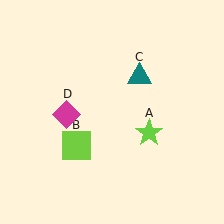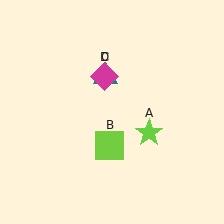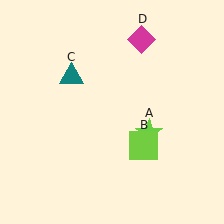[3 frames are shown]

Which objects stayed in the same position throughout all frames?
Lime star (object A) remained stationary.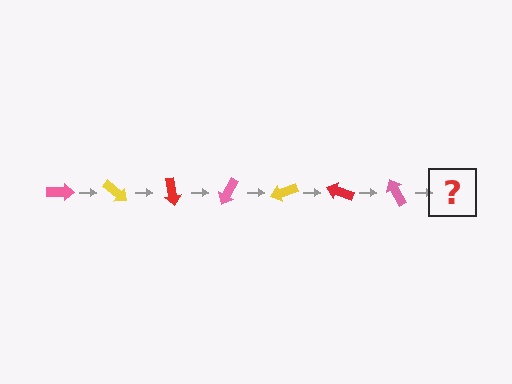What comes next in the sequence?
The next element should be a yellow arrow, rotated 280 degrees from the start.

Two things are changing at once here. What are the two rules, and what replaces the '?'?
The two rules are that it rotates 40 degrees each step and the color cycles through pink, yellow, and red. The '?' should be a yellow arrow, rotated 280 degrees from the start.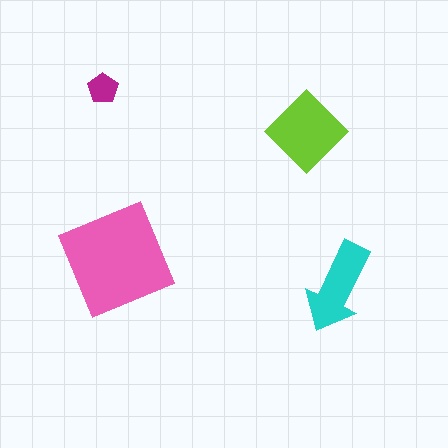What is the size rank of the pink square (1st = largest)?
1st.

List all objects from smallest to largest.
The magenta pentagon, the cyan arrow, the lime diamond, the pink square.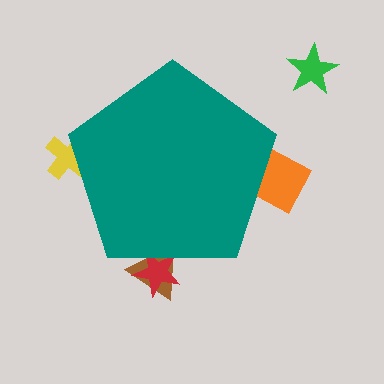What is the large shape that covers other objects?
A teal pentagon.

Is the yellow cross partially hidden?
Yes, the yellow cross is partially hidden behind the teal pentagon.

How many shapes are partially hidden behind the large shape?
4 shapes are partially hidden.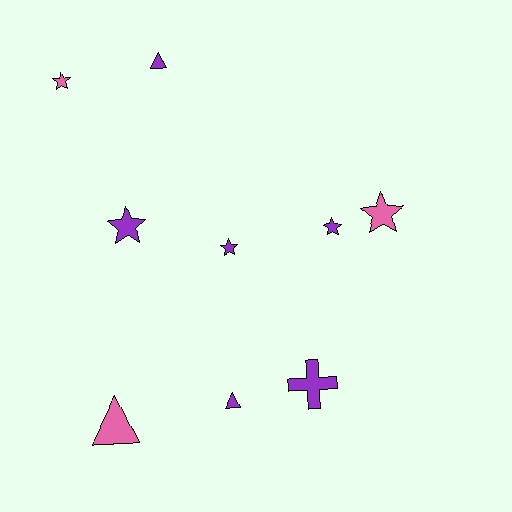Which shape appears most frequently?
Star, with 5 objects.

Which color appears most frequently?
Purple, with 6 objects.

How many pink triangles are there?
There is 1 pink triangle.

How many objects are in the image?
There are 9 objects.